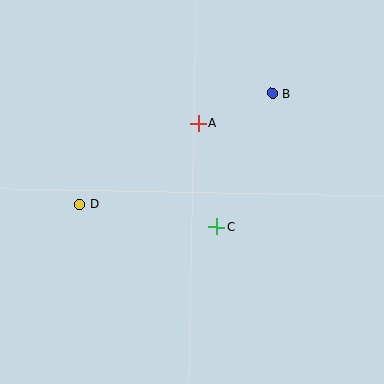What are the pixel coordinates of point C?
Point C is at (217, 227).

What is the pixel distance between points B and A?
The distance between B and A is 80 pixels.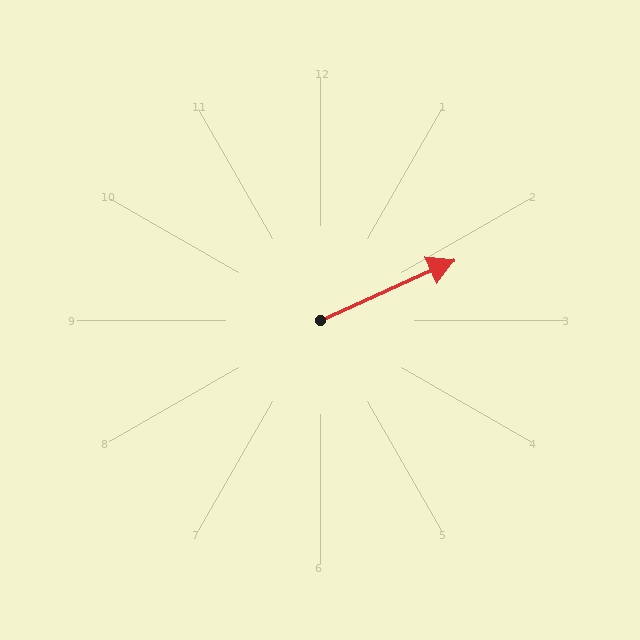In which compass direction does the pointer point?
Northeast.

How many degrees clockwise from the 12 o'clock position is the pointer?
Approximately 66 degrees.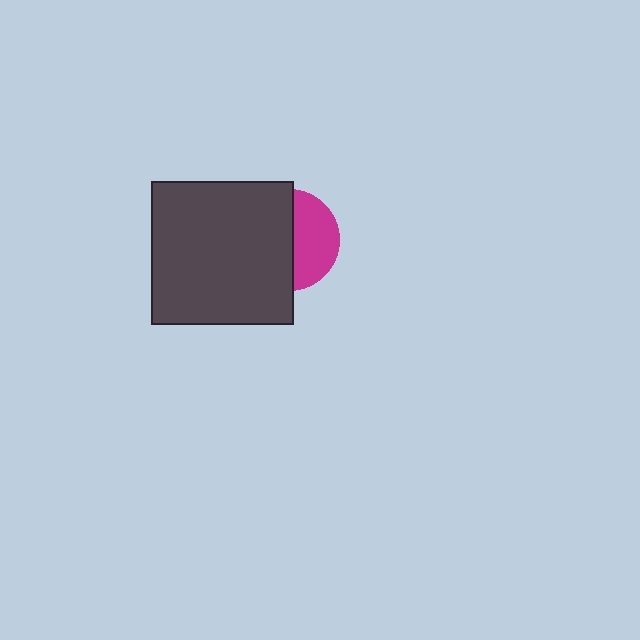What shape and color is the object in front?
The object in front is a dark gray square.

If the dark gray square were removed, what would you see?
You would see the complete magenta circle.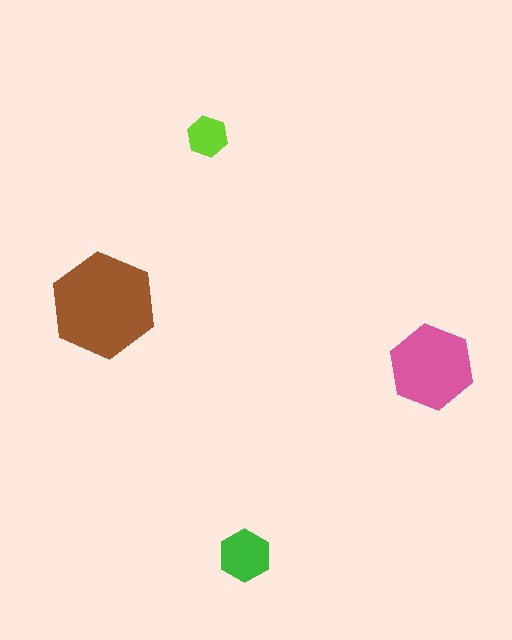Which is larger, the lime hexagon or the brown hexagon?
The brown one.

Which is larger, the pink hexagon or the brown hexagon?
The brown one.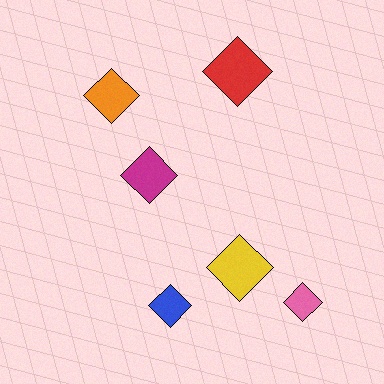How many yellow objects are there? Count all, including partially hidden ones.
There is 1 yellow object.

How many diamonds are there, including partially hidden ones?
There are 6 diamonds.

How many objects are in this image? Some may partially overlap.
There are 6 objects.